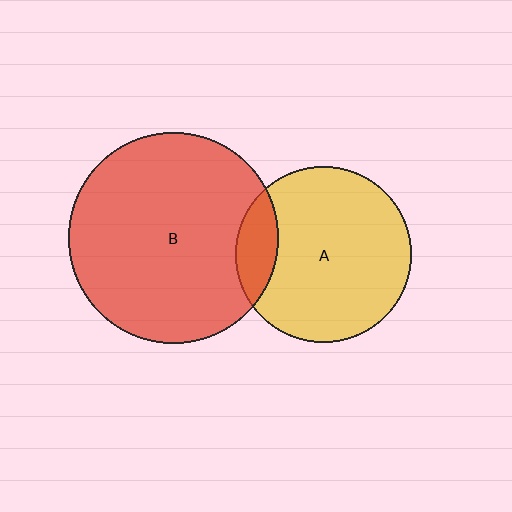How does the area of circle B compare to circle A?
Approximately 1.4 times.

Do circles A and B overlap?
Yes.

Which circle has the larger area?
Circle B (red).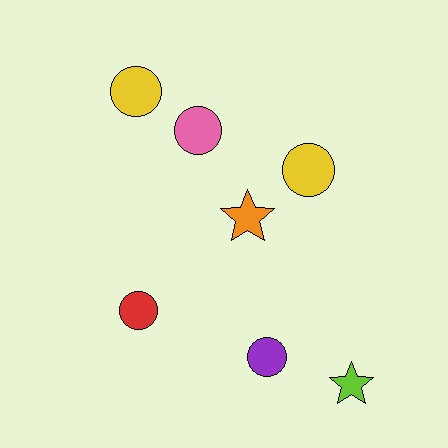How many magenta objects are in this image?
There are no magenta objects.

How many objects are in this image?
There are 7 objects.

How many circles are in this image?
There are 5 circles.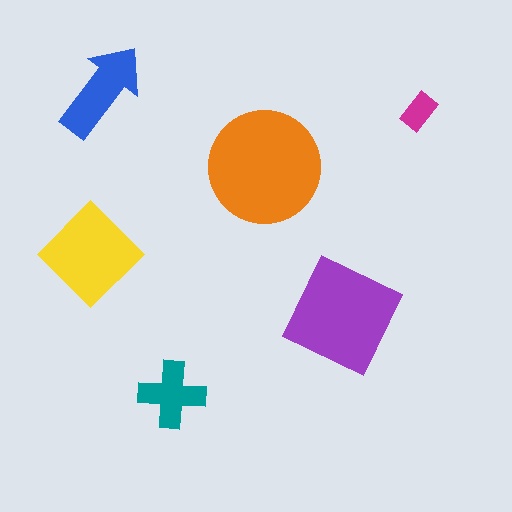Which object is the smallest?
The magenta rectangle.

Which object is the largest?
The orange circle.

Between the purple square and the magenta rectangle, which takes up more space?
The purple square.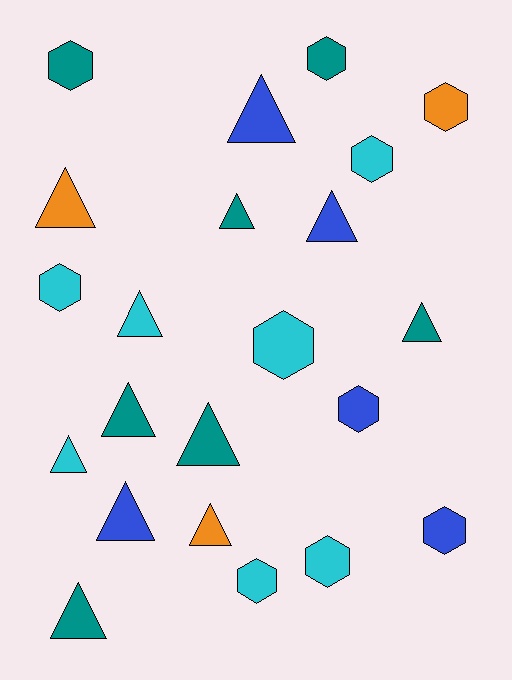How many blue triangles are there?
There are 3 blue triangles.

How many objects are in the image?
There are 22 objects.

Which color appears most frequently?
Teal, with 7 objects.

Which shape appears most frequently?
Triangle, with 12 objects.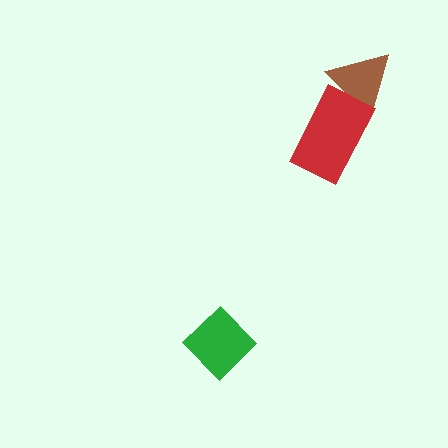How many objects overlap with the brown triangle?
1 object overlaps with the brown triangle.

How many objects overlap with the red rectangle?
1 object overlaps with the red rectangle.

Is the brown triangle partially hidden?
Yes, it is partially covered by another shape.